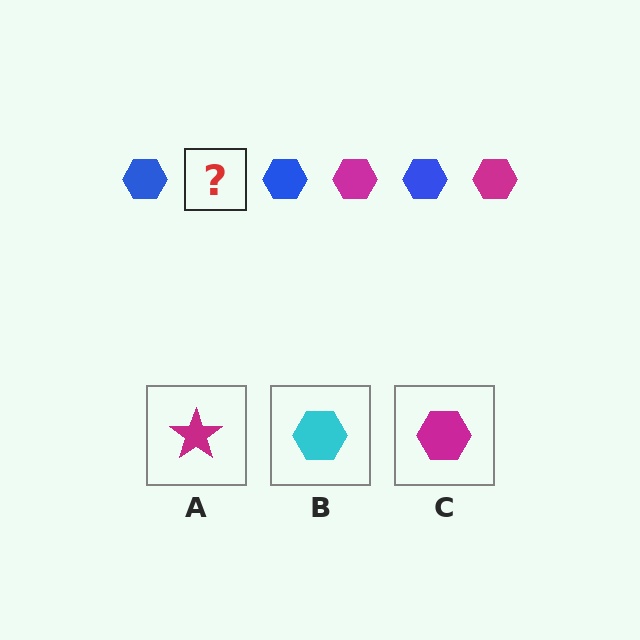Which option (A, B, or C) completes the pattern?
C.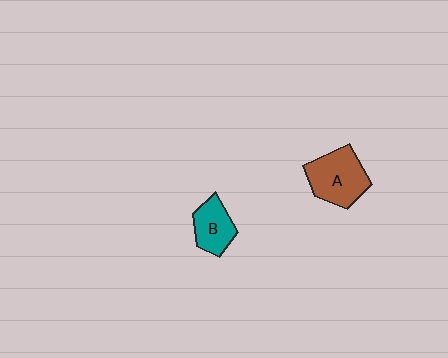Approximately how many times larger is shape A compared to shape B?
Approximately 1.5 times.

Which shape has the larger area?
Shape A (brown).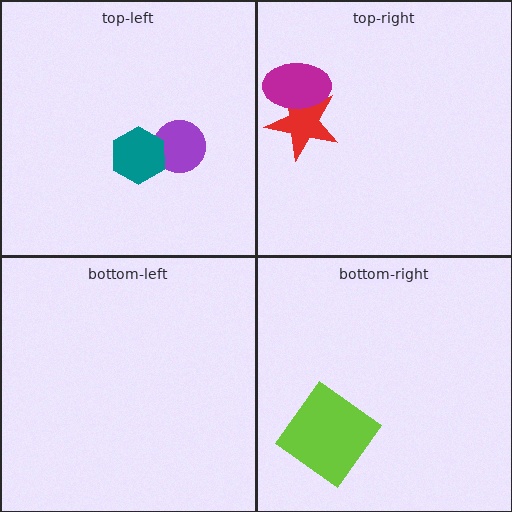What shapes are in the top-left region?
The purple circle, the teal hexagon.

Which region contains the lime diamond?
The bottom-right region.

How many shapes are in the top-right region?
2.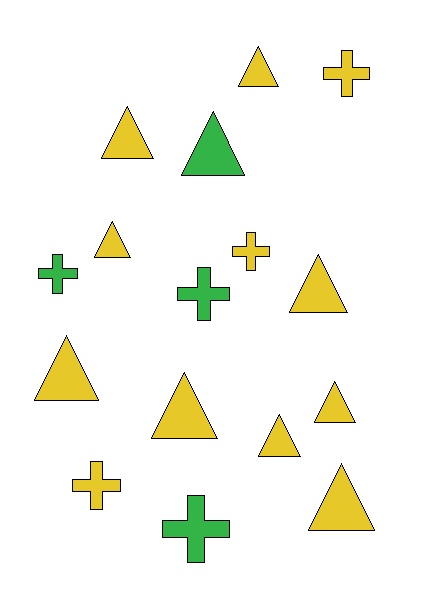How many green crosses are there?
There are 3 green crosses.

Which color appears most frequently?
Yellow, with 12 objects.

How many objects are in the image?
There are 16 objects.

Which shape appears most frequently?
Triangle, with 10 objects.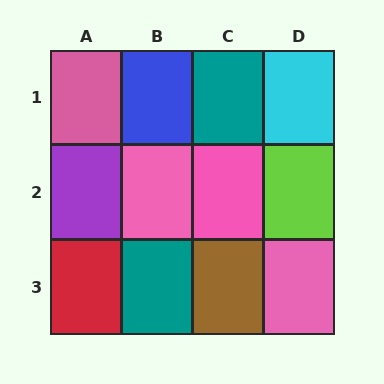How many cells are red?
1 cell is red.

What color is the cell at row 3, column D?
Pink.